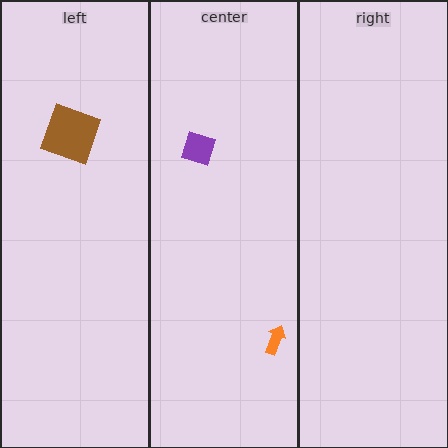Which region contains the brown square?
The left region.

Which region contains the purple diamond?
The center region.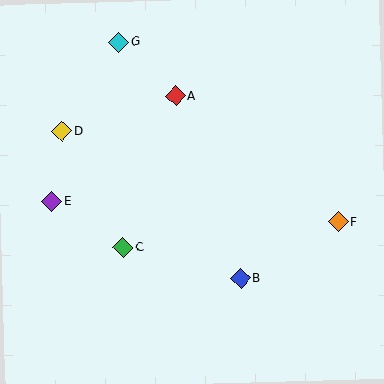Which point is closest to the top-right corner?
Point F is closest to the top-right corner.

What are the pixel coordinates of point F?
Point F is at (338, 222).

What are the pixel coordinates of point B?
Point B is at (241, 278).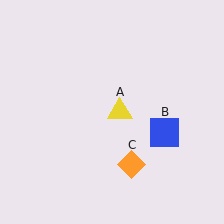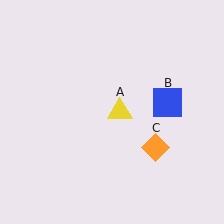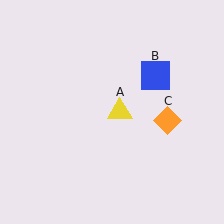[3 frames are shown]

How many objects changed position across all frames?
2 objects changed position: blue square (object B), orange diamond (object C).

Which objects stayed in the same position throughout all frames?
Yellow triangle (object A) remained stationary.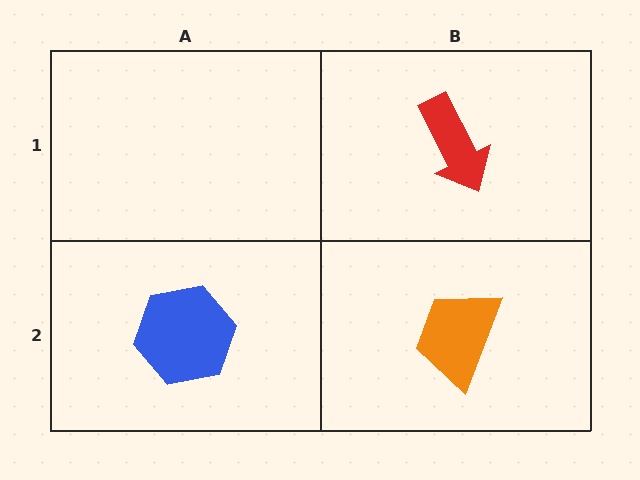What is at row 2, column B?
An orange trapezoid.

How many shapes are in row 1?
1 shape.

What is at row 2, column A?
A blue hexagon.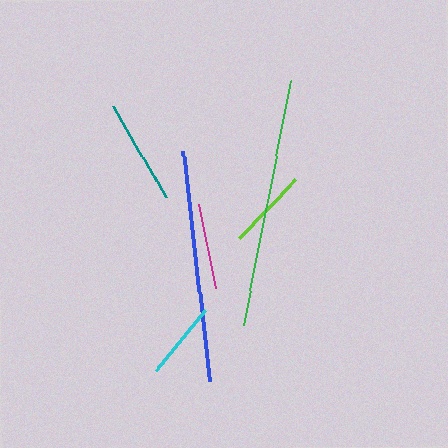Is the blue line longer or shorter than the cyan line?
The blue line is longer than the cyan line.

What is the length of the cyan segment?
The cyan segment is approximately 78 pixels long.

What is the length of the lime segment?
The lime segment is approximately 81 pixels long.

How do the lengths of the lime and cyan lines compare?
The lime and cyan lines are approximately the same length.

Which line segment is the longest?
The green line is the longest at approximately 249 pixels.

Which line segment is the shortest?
The cyan line is the shortest at approximately 78 pixels.